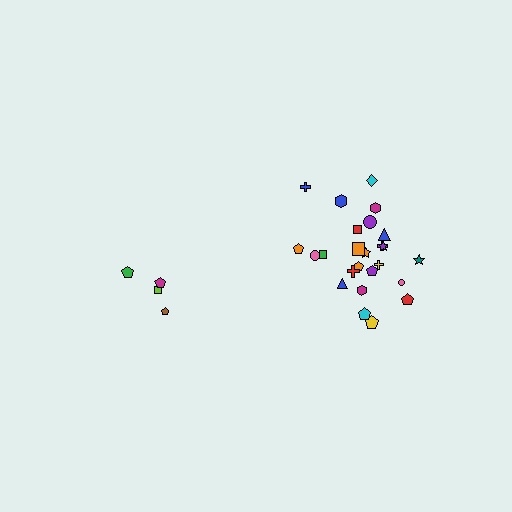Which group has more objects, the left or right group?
The right group.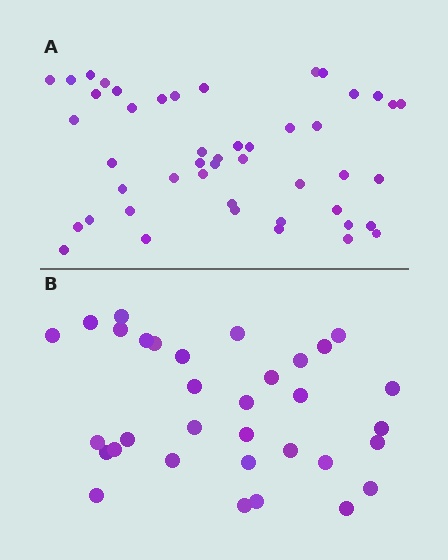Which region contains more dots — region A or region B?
Region A (the top region) has more dots.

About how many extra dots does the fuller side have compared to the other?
Region A has approximately 15 more dots than region B.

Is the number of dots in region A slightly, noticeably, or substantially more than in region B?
Region A has noticeably more, but not dramatically so. The ratio is roughly 1.4 to 1.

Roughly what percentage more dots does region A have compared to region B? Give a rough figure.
About 40% more.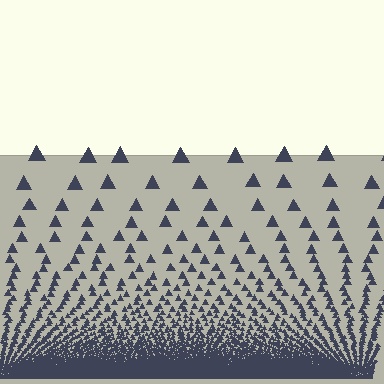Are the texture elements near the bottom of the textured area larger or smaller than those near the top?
Smaller. The gradient is inverted — elements near the bottom are smaller and denser.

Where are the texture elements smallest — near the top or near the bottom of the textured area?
Near the bottom.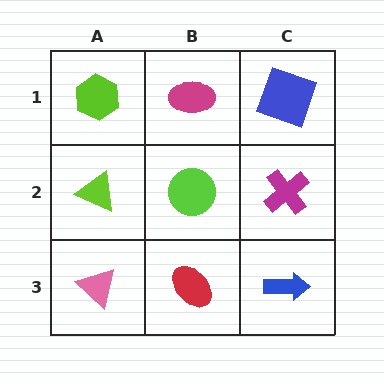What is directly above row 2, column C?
A blue square.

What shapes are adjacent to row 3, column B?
A lime circle (row 2, column B), a pink triangle (row 3, column A), a blue arrow (row 3, column C).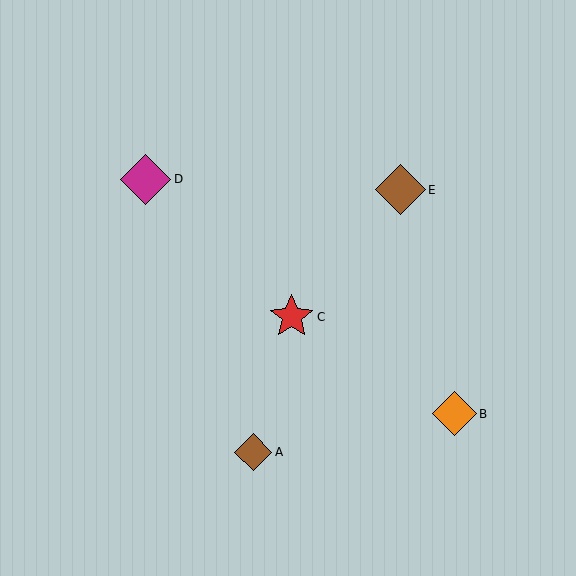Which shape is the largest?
The brown diamond (labeled E) is the largest.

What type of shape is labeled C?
Shape C is a red star.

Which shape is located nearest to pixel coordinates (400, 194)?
The brown diamond (labeled E) at (400, 190) is nearest to that location.